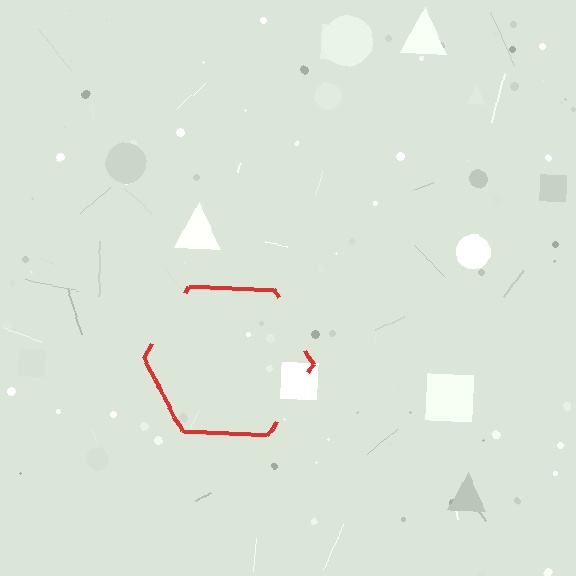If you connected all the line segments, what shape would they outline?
They would outline a hexagon.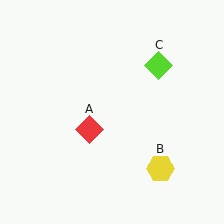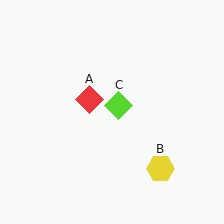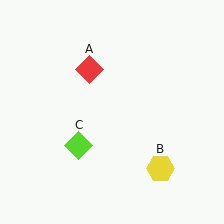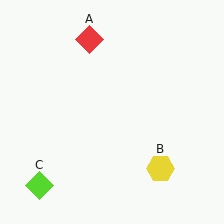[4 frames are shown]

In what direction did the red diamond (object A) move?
The red diamond (object A) moved up.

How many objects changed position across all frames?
2 objects changed position: red diamond (object A), lime diamond (object C).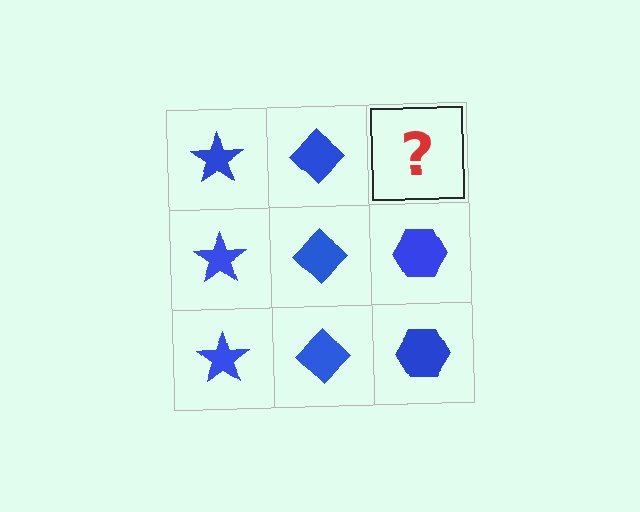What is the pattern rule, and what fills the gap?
The rule is that each column has a consistent shape. The gap should be filled with a blue hexagon.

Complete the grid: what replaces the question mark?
The question mark should be replaced with a blue hexagon.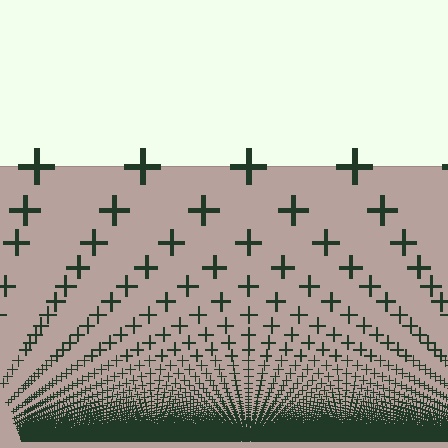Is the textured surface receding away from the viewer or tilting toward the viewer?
The surface appears to tilt toward the viewer. Texture elements get larger and sparser toward the top.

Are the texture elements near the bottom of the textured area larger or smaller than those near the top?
Smaller. The gradient is inverted — elements near the bottom are smaller and denser.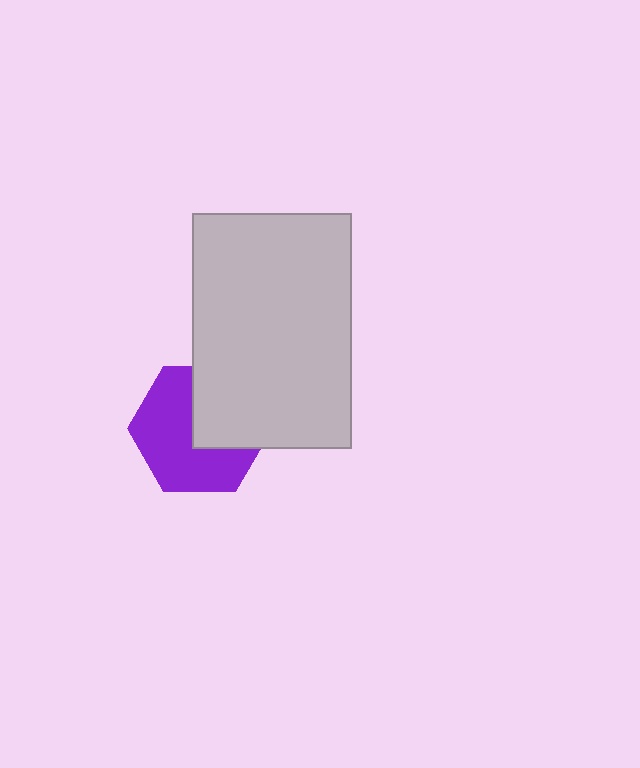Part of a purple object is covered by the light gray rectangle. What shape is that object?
It is a hexagon.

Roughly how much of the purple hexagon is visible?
About half of it is visible (roughly 60%).